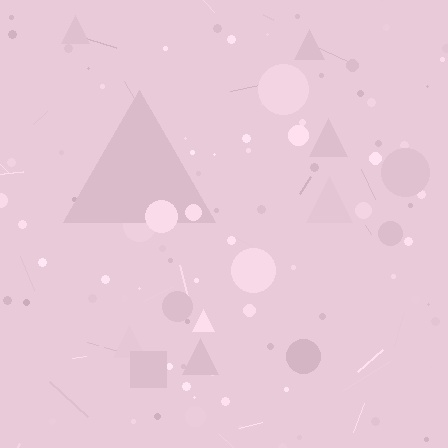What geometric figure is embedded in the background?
A triangle is embedded in the background.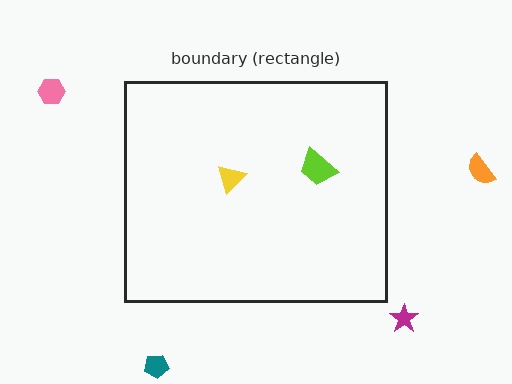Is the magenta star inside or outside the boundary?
Outside.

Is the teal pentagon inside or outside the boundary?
Outside.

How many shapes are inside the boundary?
2 inside, 4 outside.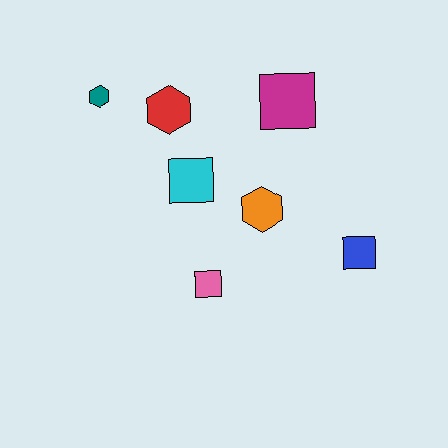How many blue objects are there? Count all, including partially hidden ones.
There is 1 blue object.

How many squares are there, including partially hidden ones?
There are 4 squares.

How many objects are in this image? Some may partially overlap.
There are 7 objects.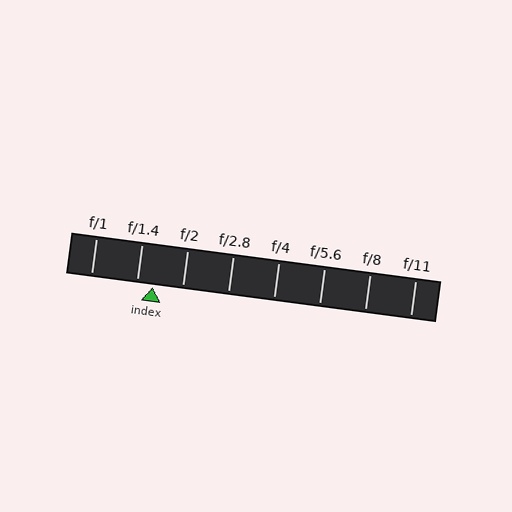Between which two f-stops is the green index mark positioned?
The index mark is between f/1.4 and f/2.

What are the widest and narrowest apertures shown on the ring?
The widest aperture shown is f/1 and the narrowest is f/11.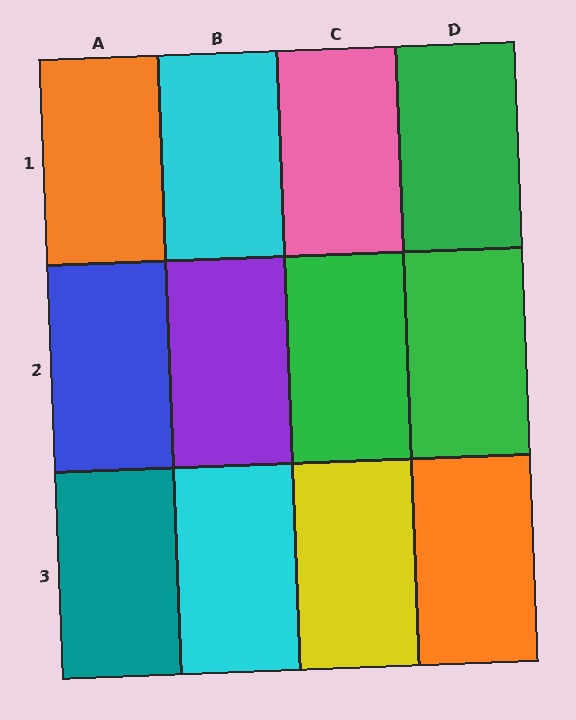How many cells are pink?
1 cell is pink.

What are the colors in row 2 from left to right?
Blue, purple, green, green.